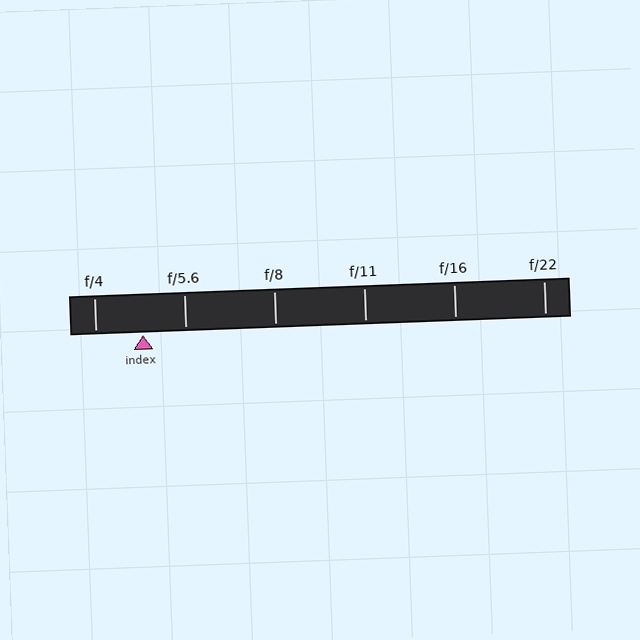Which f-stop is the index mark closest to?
The index mark is closest to f/5.6.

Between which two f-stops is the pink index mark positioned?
The index mark is between f/4 and f/5.6.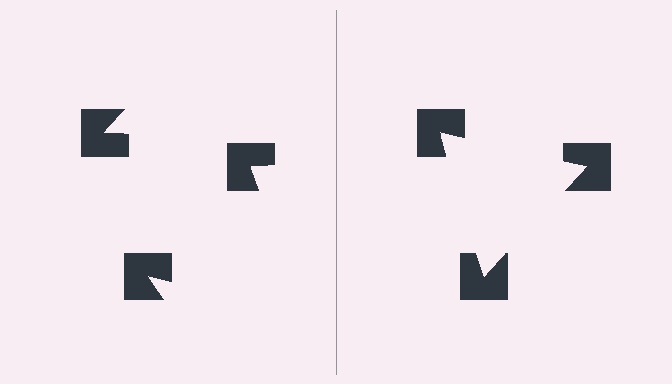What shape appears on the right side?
An illusory triangle.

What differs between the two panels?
The notched squares are positioned identically on both sides; only the wedge orientations differ. On the right they align to a triangle; on the left they are misaligned.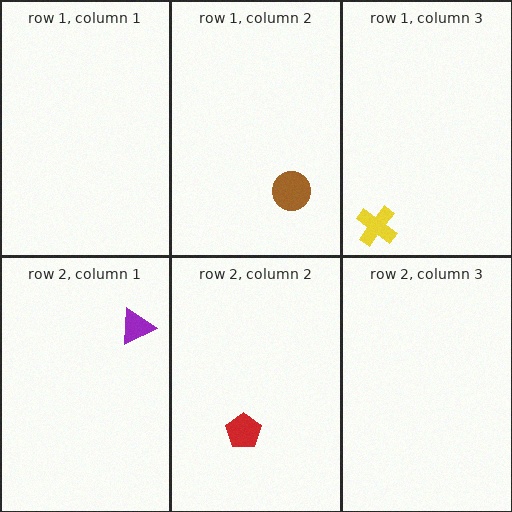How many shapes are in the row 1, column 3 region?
1.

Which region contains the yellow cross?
The row 1, column 3 region.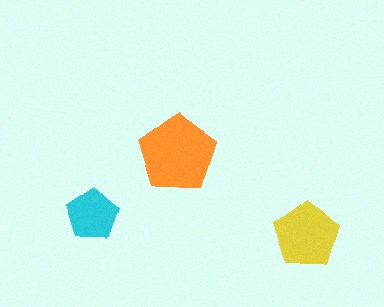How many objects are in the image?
There are 3 objects in the image.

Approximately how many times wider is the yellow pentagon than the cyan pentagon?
About 1.5 times wider.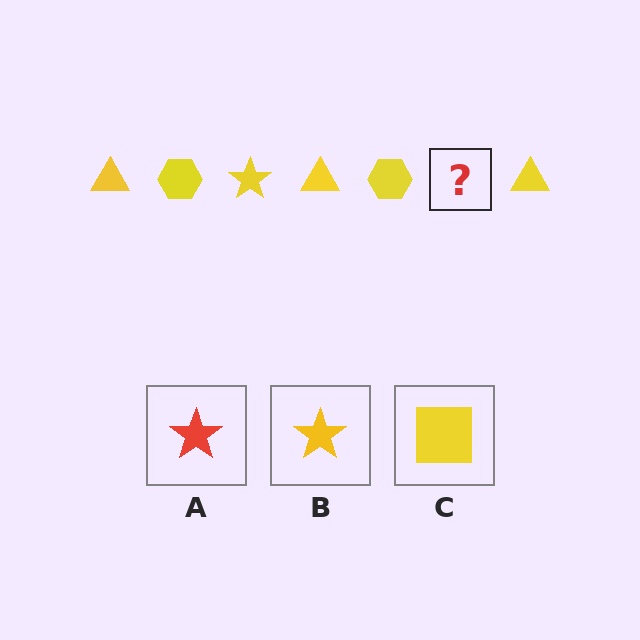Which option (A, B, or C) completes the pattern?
B.